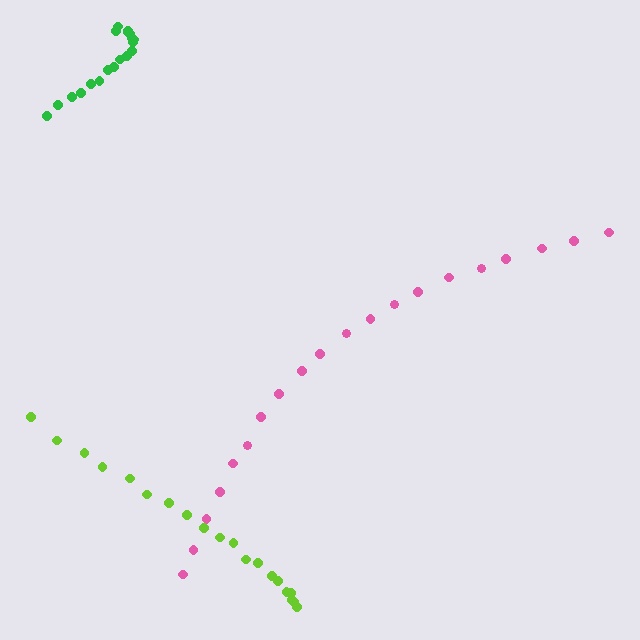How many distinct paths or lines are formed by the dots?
There are 3 distinct paths.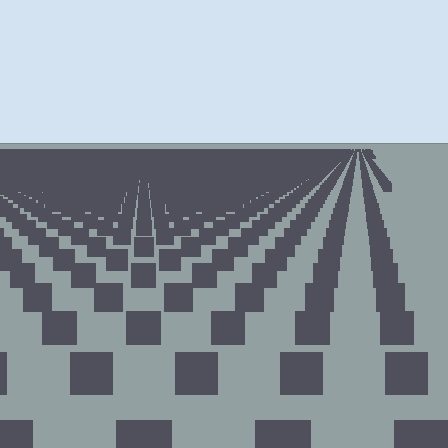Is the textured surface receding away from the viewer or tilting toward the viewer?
The surface is receding away from the viewer. Texture elements get smaller and denser toward the top.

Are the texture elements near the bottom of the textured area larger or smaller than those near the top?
Larger. Near the bottom, elements are closer to the viewer and appear at a bigger on-screen size.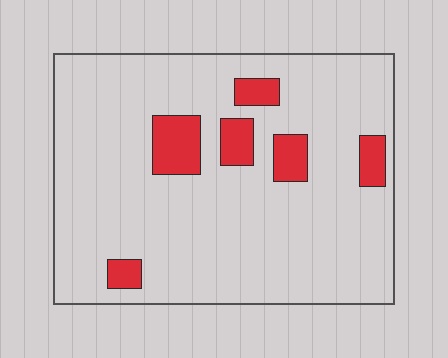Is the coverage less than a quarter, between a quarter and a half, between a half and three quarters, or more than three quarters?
Less than a quarter.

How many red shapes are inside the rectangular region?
6.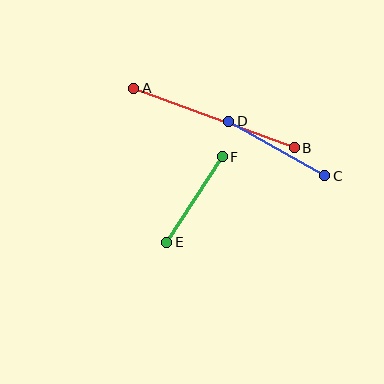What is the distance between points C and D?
The distance is approximately 111 pixels.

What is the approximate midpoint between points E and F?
The midpoint is at approximately (194, 199) pixels.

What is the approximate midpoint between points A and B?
The midpoint is at approximately (214, 118) pixels.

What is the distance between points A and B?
The distance is approximately 171 pixels.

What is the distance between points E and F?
The distance is approximately 102 pixels.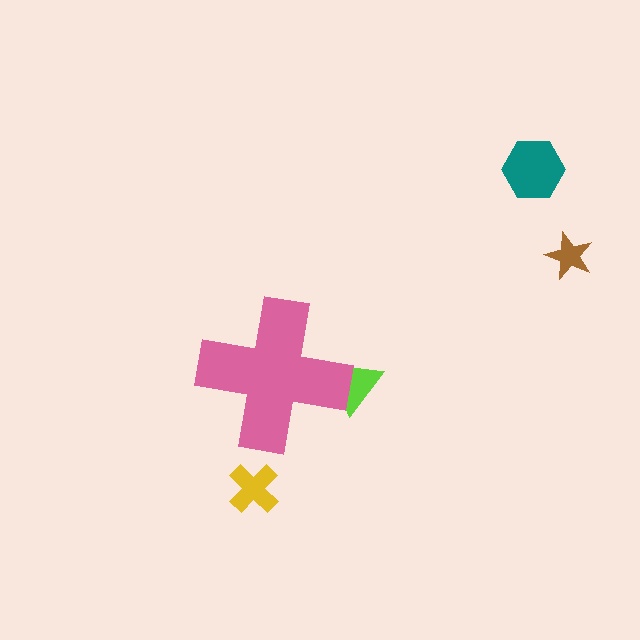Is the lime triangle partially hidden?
Yes, the lime triangle is partially hidden behind the pink cross.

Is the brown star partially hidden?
No, the brown star is fully visible.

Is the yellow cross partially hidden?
No, the yellow cross is fully visible.